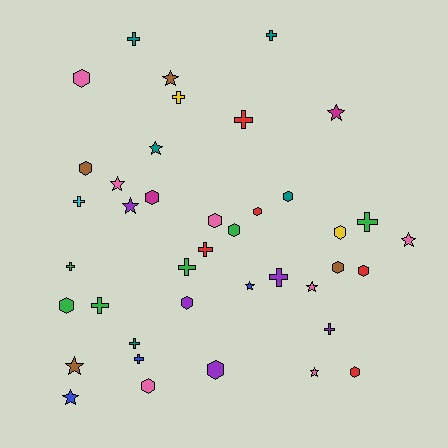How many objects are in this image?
There are 40 objects.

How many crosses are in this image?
There are 14 crosses.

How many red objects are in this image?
There are 5 red objects.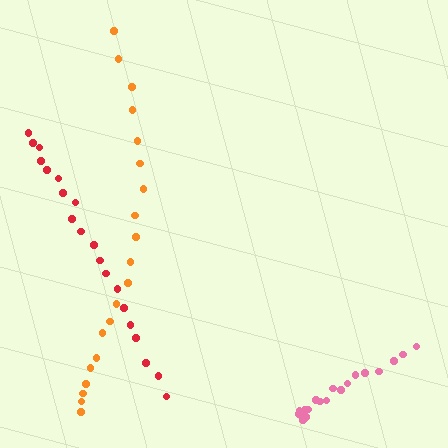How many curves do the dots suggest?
There are 3 distinct paths.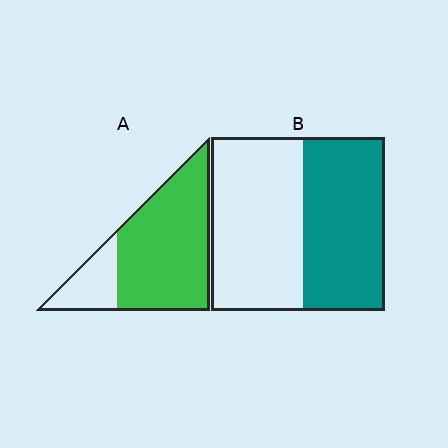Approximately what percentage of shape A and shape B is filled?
A is approximately 80% and B is approximately 45%.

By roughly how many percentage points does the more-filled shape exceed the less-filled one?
By roughly 30 percentage points (A over B).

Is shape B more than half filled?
Roughly half.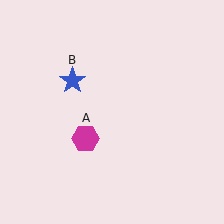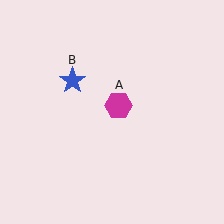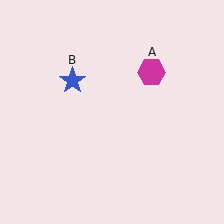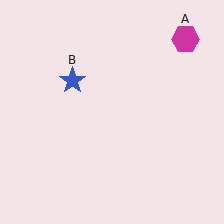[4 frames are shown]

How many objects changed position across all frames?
1 object changed position: magenta hexagon (object A).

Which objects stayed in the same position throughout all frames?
Blue star (object B) remained stationary.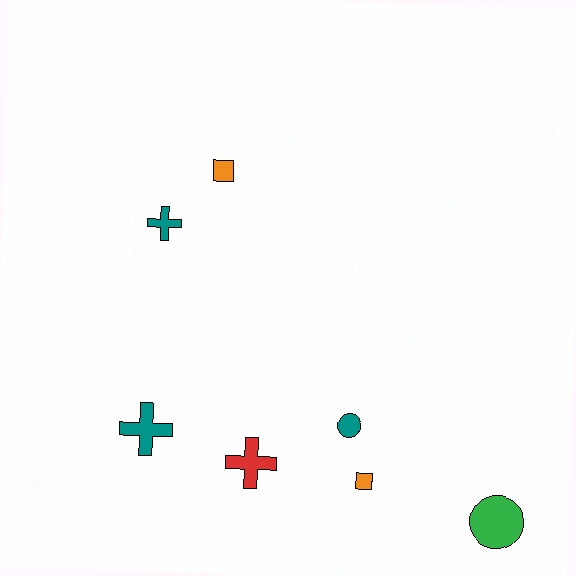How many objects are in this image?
There are 7 objects.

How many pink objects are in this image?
There are no pink objects.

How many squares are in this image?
There are 2 squares.